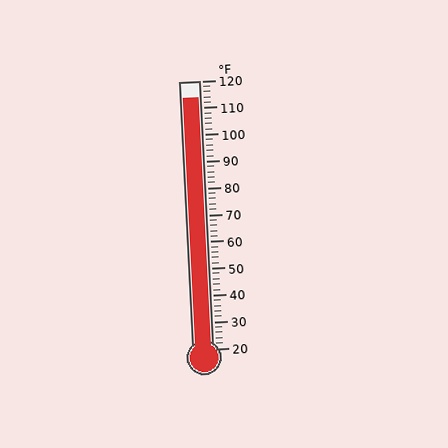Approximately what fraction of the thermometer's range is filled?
The thermometer is filled to approximately 95% of its range.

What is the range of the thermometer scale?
The thermometer scale ranges from 20°F to 120°F.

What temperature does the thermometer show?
The thermometer shows approximately 114°F.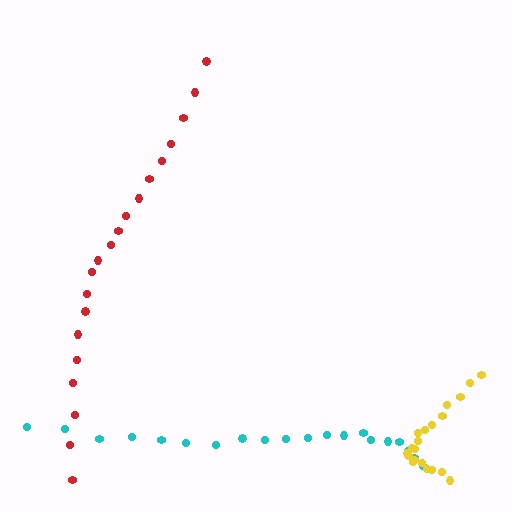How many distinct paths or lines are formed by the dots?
There are 3 distinct paths.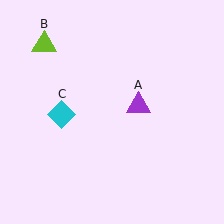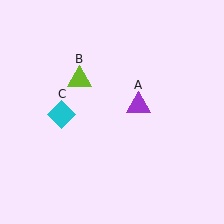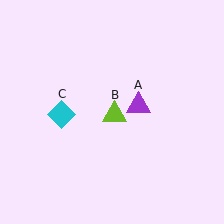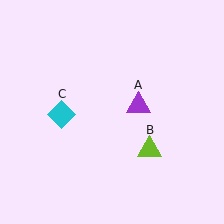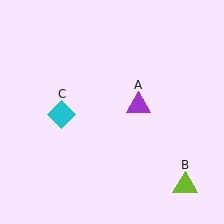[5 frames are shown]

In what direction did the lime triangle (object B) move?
The lime triangle (object B) moved down and to the right.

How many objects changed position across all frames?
1 object changed position: lime triangle (object B).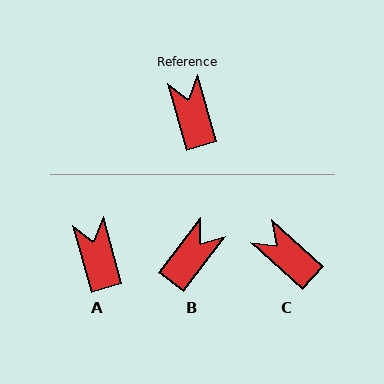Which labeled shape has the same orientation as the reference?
A.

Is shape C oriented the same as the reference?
No, it is off by about 32 degrees.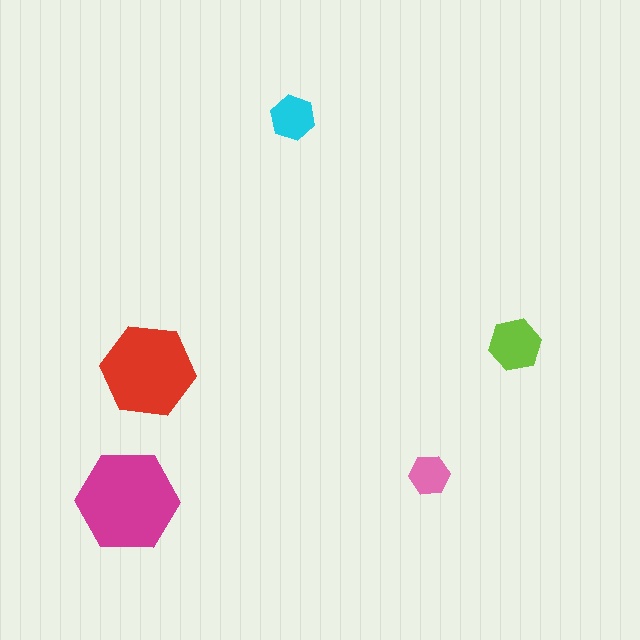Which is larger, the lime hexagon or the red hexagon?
The red one.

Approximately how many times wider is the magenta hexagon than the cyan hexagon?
About 2.5 times wider.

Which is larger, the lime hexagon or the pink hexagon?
The lime one.